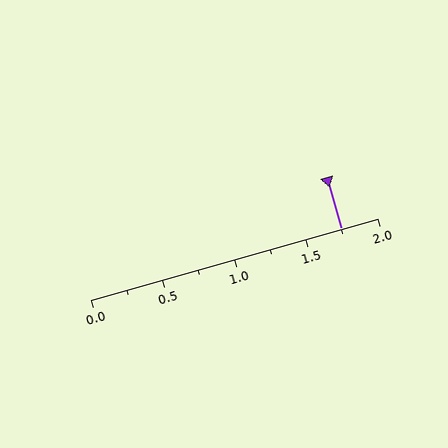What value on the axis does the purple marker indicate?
The marker indicates approximately 1.75.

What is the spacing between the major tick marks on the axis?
The major ticks are spaced 0.5 apart.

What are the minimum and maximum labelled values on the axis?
The axis runs from 0.0 to 2.0.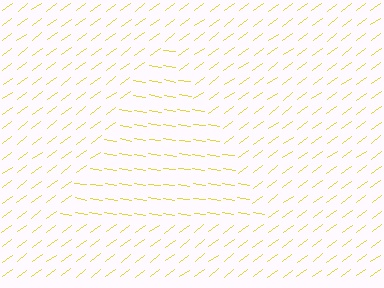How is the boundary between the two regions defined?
The boundary is defined purely by a change in line orientation (approximately 45 degrees difference). All lines are the same color and thickness.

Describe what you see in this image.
The image is filled with small yellow line segments. A triangle region in the image has lines oriented differently from the surrounding lines, creating a visible texture boundary.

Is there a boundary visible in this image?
Yes, there is a texture boundary formed by a change in line orientation.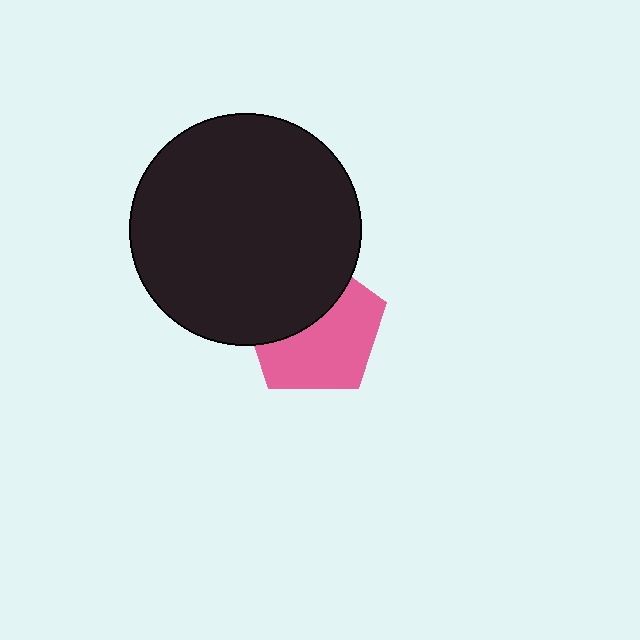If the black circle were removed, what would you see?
You would see the complete pink pentagon.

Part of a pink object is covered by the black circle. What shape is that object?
It is a pentagon.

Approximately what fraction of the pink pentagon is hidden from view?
Roughly 42% of the pink pentagon is hidden behind the black circle.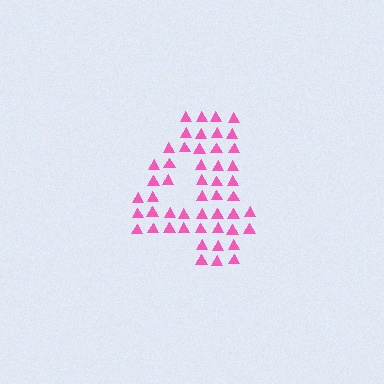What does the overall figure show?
The overall figure shows the digit 4.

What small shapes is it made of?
It is made of small triangles.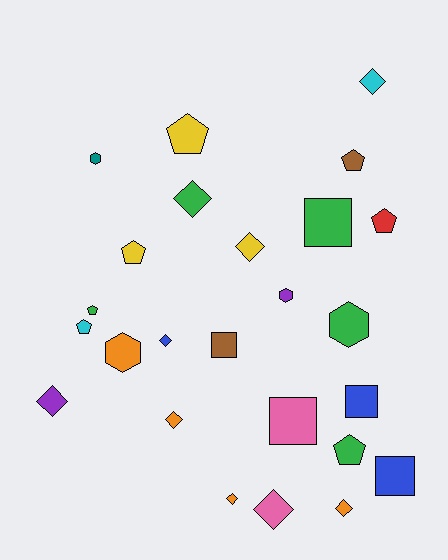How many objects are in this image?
There are 25 objects.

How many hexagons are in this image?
There are 4 hexagons.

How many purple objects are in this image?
There are 2 purple objects.